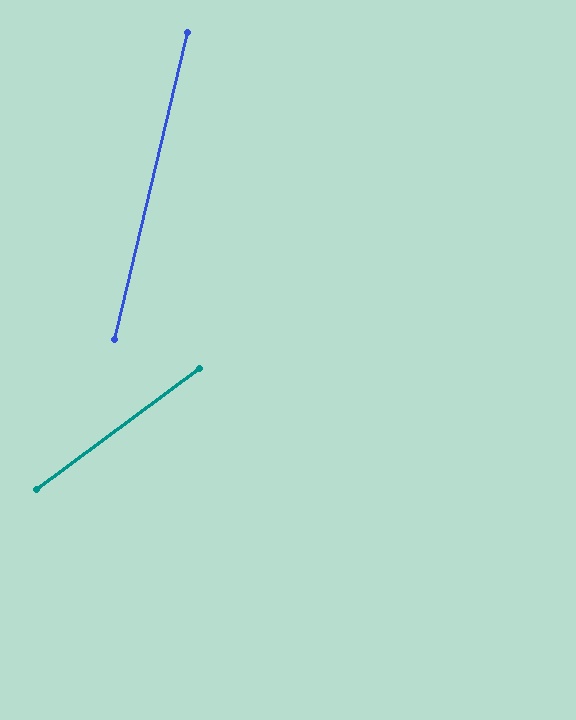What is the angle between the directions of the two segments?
Approximately 40 degrees.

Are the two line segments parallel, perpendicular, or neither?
Neither parallel nor perpendicular — they differ by about 40°.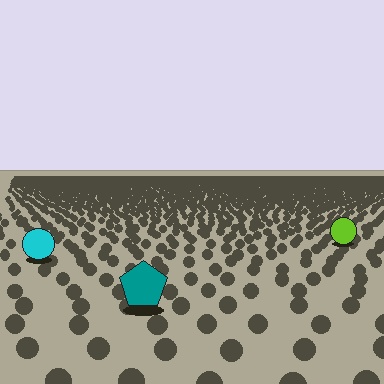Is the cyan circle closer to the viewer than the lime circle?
Yes. The cyan circle is closer — you can tell from the texture gradient: the ground texture is coarser near it.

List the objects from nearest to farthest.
From nearest to farthest: the teal pentagon, the cyan circle, the lime circle.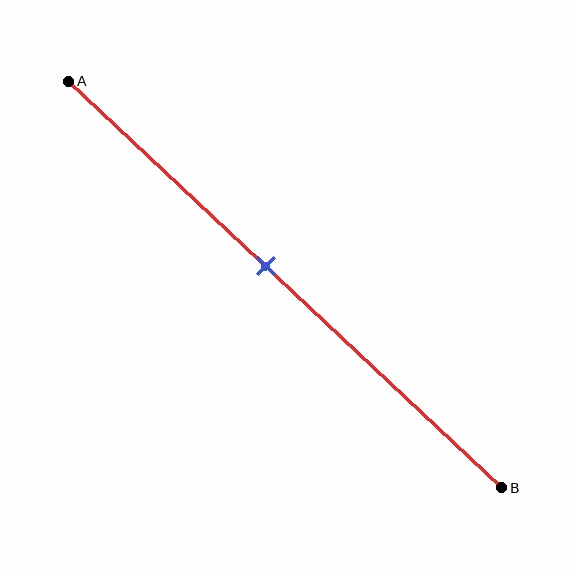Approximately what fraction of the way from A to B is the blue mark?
The blue mark is approximately 45% of the way from A to B.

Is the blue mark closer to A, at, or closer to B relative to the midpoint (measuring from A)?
The blue mark is closer to point A than the midpoint of segment AB.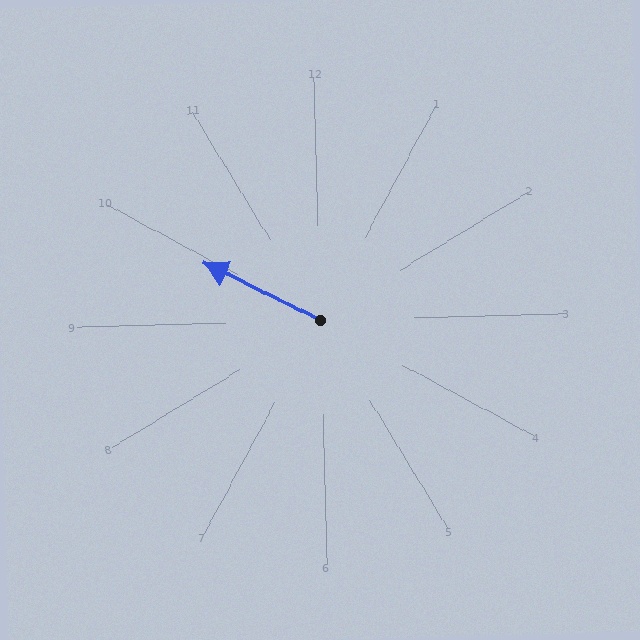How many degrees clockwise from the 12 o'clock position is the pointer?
Approximately 298 degrees.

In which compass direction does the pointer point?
Northwest.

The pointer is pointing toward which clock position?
Roughly 10 o'clock.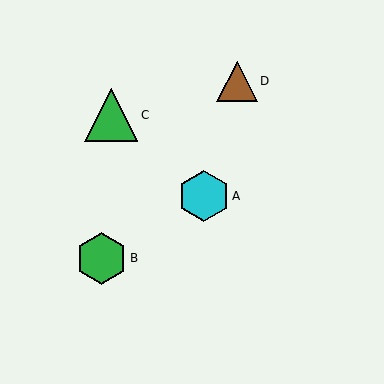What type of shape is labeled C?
Shape C is a green triangle.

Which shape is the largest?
The green triangle (labeled C) is the largest.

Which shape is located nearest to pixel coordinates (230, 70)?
The brown triangle (labeled D) at (237, 81) is nearest to that location.